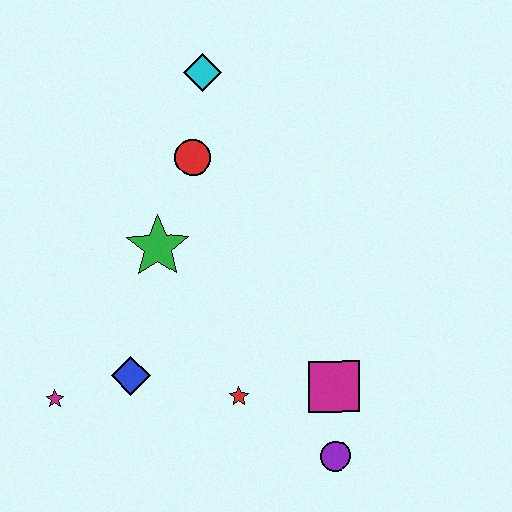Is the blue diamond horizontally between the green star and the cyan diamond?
No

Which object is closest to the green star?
The red circle is closest to the green star.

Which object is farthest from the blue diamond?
The cyan diamond is farthest from the blue diamond.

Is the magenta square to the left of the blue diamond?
No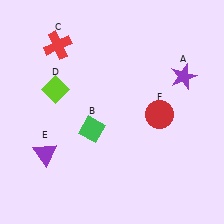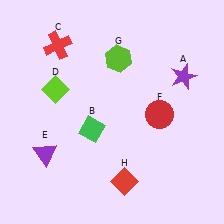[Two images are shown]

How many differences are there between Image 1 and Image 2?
There are 2 differences between the two images.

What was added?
A lime hexagon (G), a red diamond (H) were added in Image 2.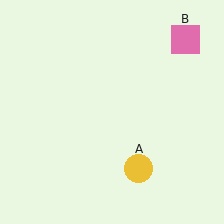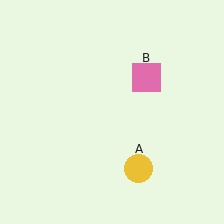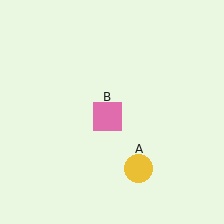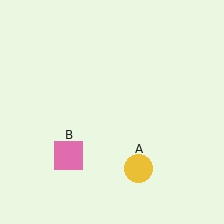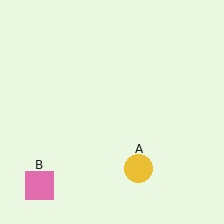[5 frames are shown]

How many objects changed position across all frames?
1 object changed position: pink square (object B).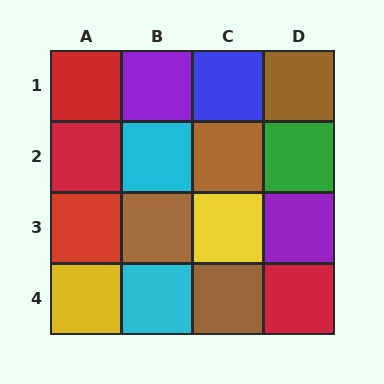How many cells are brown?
4 cells are brown.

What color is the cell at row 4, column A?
Yellow.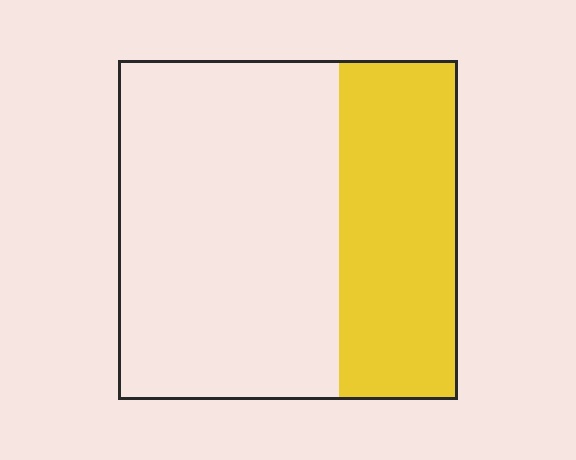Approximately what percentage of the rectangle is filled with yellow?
Approximately 35%.